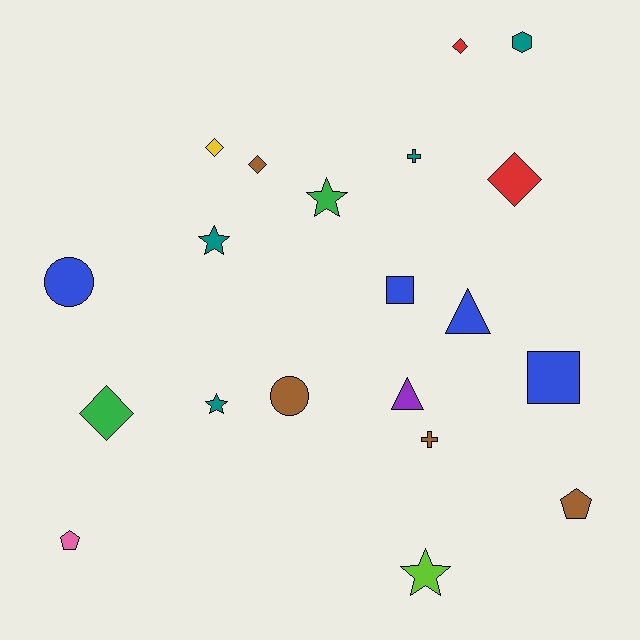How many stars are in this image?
There are 4 stars.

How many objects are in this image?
There are 20 objects.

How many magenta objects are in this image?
There are no magenta objects.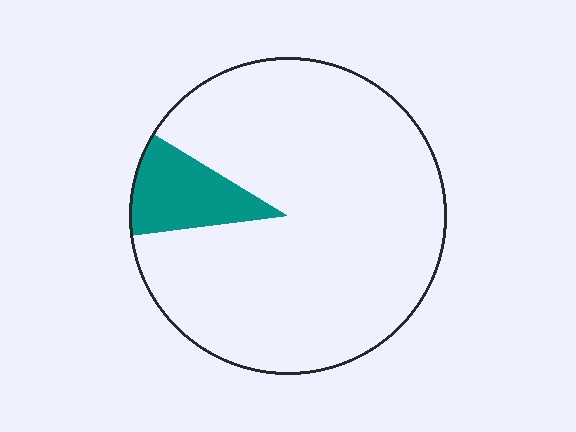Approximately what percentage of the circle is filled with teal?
Approximately 10%.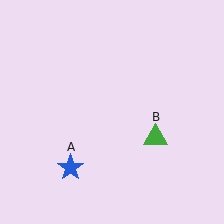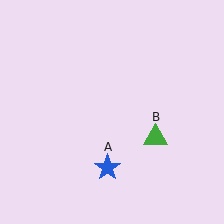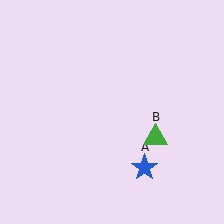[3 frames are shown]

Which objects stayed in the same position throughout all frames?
Green triangle (object B) remained stationary.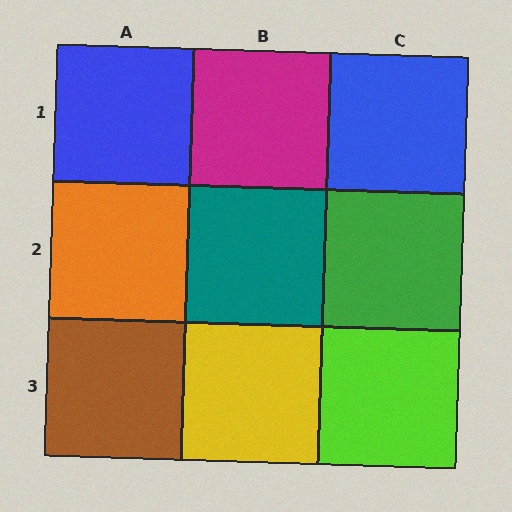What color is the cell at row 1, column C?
Blue.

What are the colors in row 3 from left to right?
Brown, yellow, lime.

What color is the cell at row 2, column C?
Green.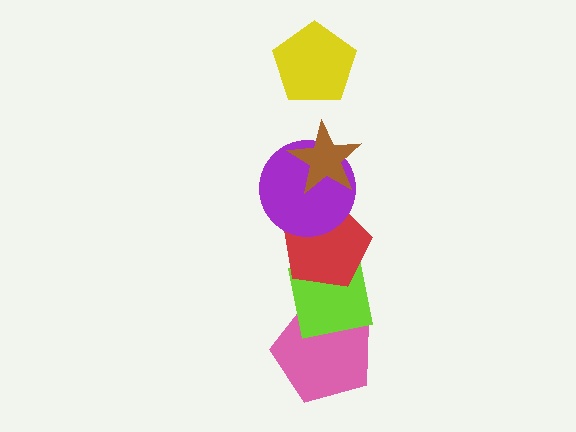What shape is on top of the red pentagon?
The purple circle is on top of the red pentagon.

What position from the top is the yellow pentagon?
The yellow pentagon is 1st from the top.